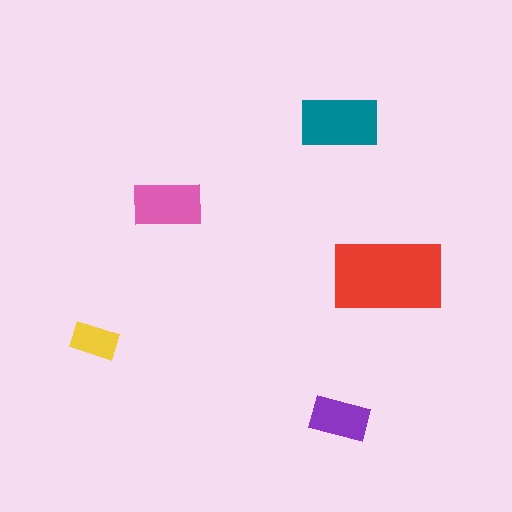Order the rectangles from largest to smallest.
the red one, the teal one, the pink one, the purple one, the yellow one.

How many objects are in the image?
There are 5 objects in the image.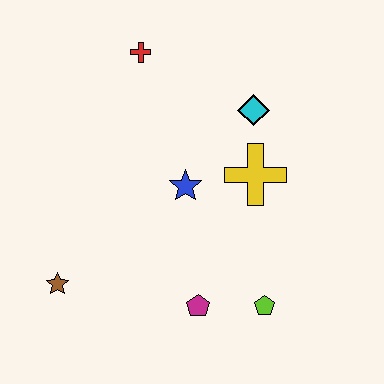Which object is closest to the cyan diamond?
The yellow cross is closest to the cyan diamond.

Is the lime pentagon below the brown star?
Yes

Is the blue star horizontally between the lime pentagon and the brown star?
Yes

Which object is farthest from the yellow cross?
The brown star is farthest from the yellow cross.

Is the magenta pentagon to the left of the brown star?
No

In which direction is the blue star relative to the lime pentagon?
The blue star is above the lime pentagon.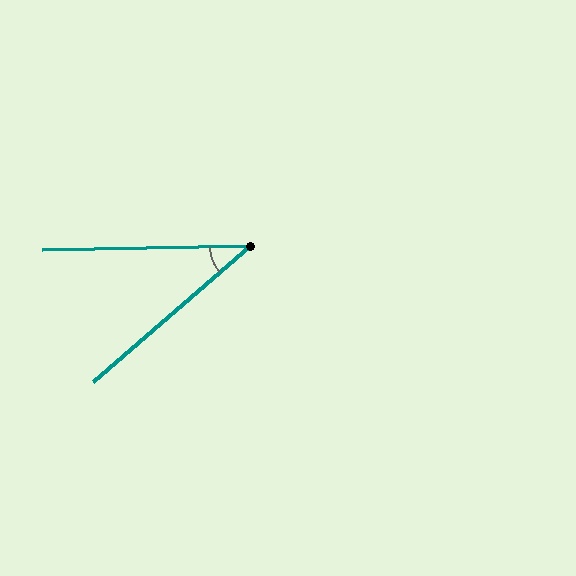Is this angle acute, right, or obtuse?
It is acute.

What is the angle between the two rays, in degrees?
Approximately 40 degrees.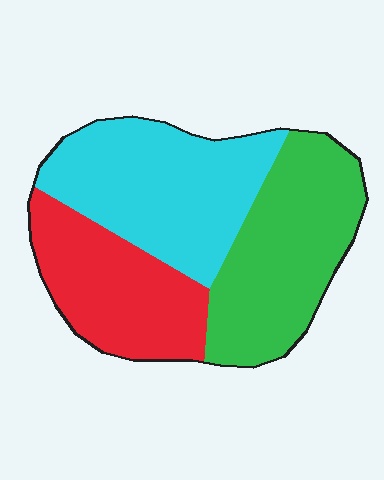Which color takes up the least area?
Red, at roughly 30%.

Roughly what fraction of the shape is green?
Green covers 35% of the shape.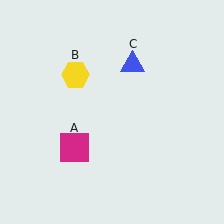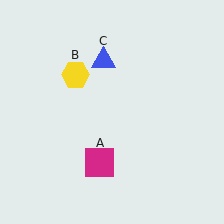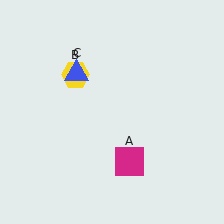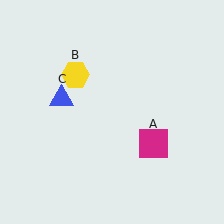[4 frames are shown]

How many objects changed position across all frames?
2 objects changed position: magenta square (object A), blue triangle (object C).